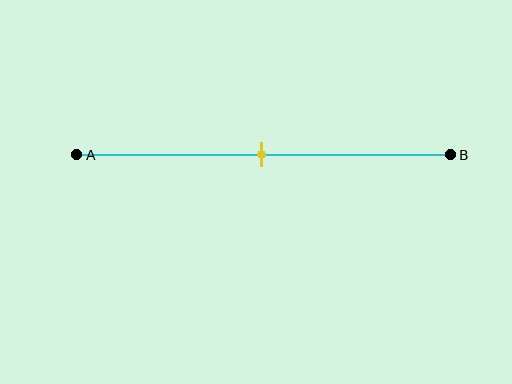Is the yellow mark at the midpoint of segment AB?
Yes, the mark is approximately at the midpoint.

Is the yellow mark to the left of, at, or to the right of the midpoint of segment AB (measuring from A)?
The yellow mark is approximately at the midpoint of segment AB.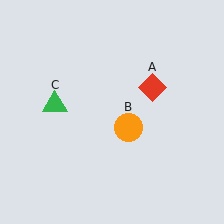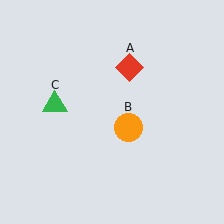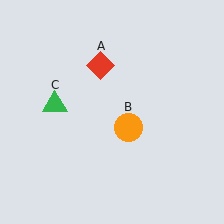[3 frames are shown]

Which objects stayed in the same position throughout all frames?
Orange circle (object B) and green triangle (object C) remained stationary.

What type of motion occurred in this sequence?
The red diamond (object A) rotated counterclockwise around the center of the scene.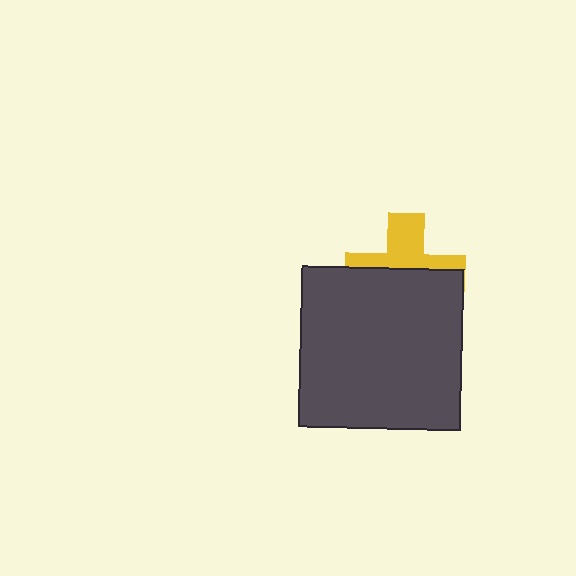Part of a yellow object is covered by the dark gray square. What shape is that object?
It is a cross.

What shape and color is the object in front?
The object in front is a dark gray square.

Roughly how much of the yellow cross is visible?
A small part of it is visible (roughly 44%).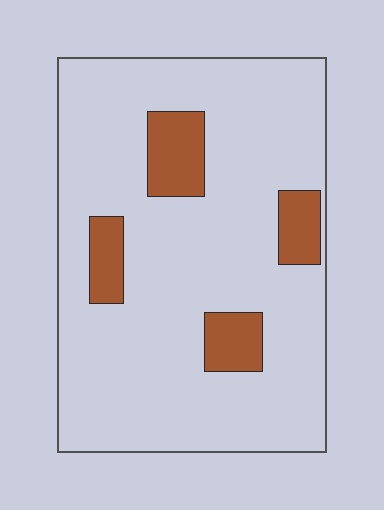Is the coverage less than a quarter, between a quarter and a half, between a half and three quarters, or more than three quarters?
Less than a quarter.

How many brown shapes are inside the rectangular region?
4.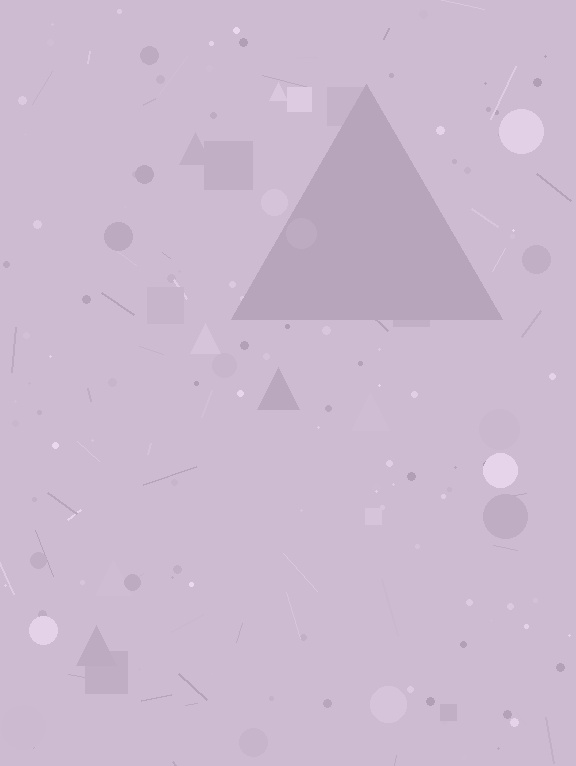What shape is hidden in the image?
A triangle is hidden in the image.